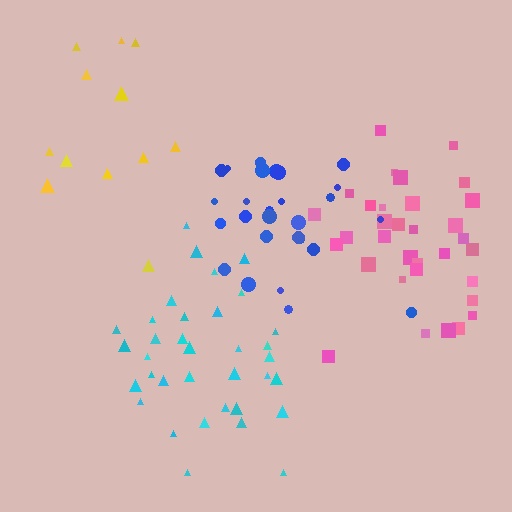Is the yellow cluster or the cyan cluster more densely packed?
Cyan.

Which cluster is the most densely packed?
Cyan.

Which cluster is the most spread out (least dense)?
Yellow.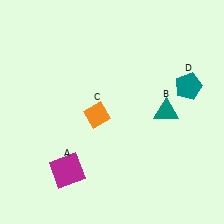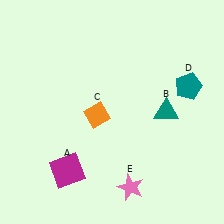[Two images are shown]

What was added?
A pink star (E) was added in Image 2.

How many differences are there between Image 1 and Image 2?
There is 1 difference between the two images.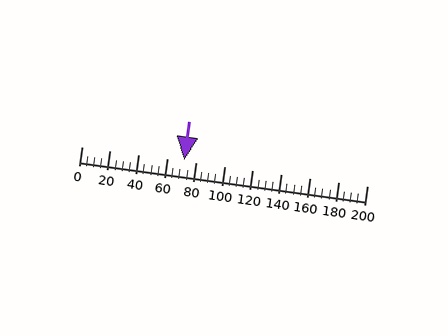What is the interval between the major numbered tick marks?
The major tick marks are spaced 20 units apart.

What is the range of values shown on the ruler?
The ruler shows values from 0 to 200.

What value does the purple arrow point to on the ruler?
The purple arrow points to approximately 72.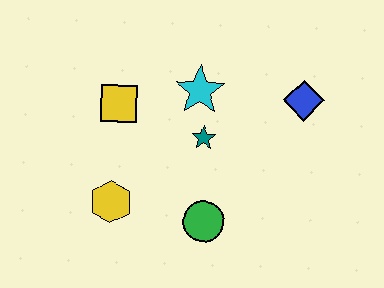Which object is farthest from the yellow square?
The blue diamond is farthest from the yellow square.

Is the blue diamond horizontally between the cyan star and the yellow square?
No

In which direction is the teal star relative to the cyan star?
The teal star is below the cyan star.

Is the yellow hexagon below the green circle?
No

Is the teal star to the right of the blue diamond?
No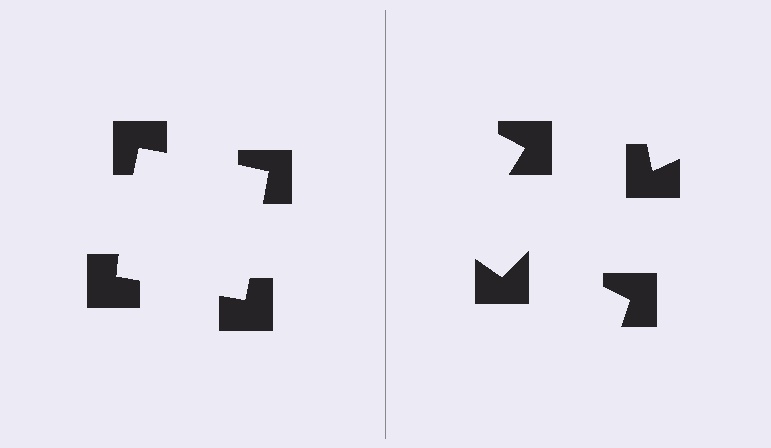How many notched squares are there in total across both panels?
8 — 4 on each side.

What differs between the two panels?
The notched squares are positioned identically on both sides; only the wedge orientations differ. On the left they align to a square; on the right they are misaligned.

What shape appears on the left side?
An illusory square.